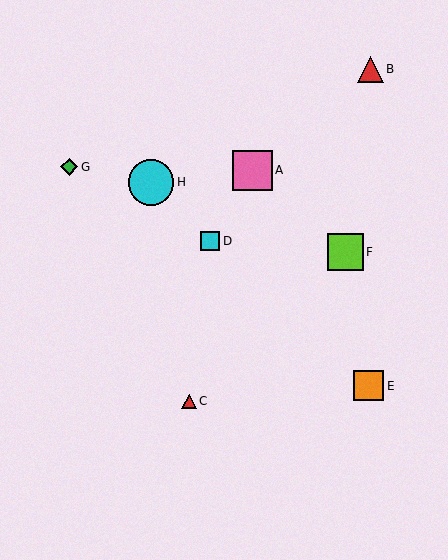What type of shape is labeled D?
Shape D is a cyan square.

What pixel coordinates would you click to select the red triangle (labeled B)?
Click at (370, 69) to select the red triangle B.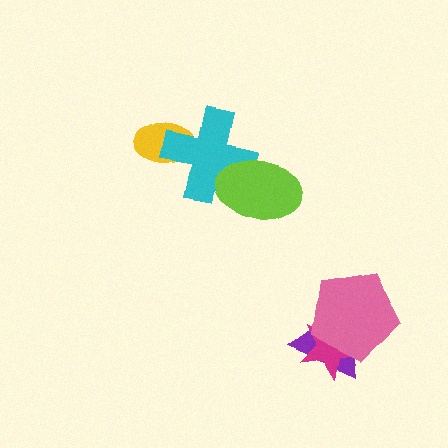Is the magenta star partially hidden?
Yes, it is partially covered by another shape.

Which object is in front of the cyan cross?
The lime ellipse is in front of the cyan cross.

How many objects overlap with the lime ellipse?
1 object overlaps with the lime ellipse.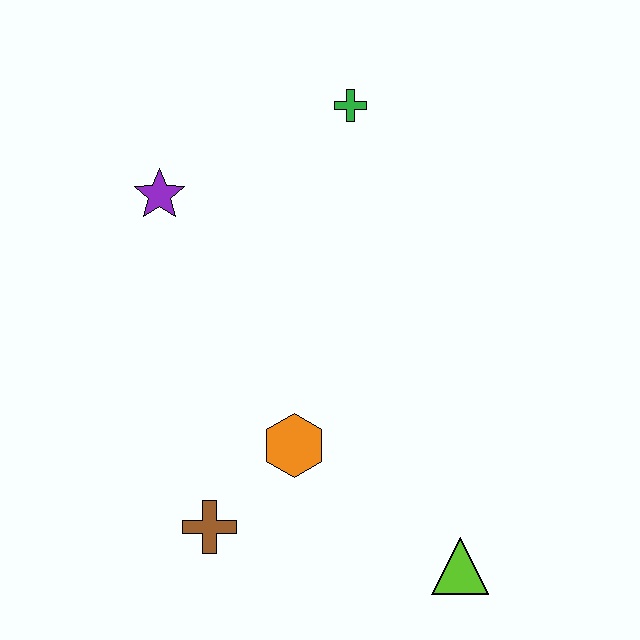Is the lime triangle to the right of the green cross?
Yes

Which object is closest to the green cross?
The purple star is closest to the green cross.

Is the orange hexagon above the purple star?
No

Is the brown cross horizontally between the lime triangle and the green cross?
No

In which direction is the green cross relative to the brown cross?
The green cross is above the brown cross.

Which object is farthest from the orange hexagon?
The green cross is farthest from the orange hexagon.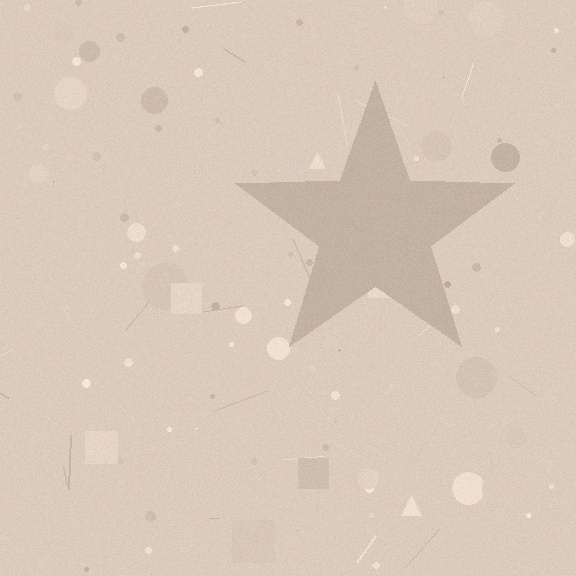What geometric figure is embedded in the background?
A star is embedded in the background.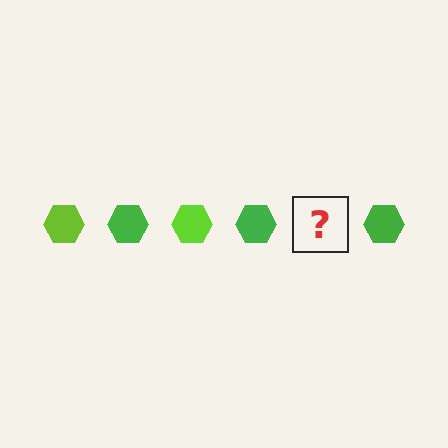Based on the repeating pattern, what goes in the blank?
The blank should be a lime hexagon.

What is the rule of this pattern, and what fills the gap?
The rule is that the pattern cycles through lime, green hexagons. The gap should be filled with a lime hexagon.